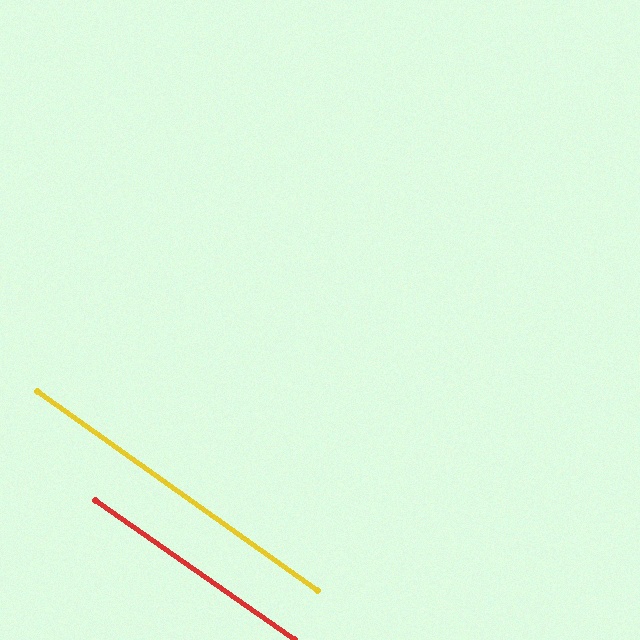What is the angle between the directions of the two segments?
Approximately 1 degree.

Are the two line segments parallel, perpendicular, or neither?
Parallel — their directions differ by only 0.5°.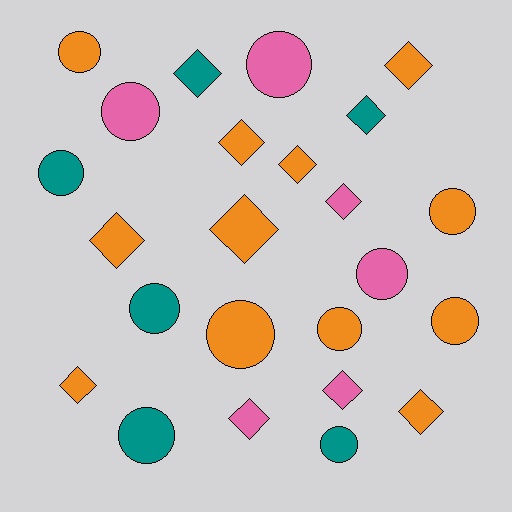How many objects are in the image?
There are 24 objects.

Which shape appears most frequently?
Circle, with 12 objects.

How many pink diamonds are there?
There are 3 pink diamonds.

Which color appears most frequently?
Orange, with 12 objects.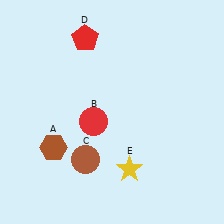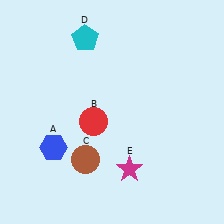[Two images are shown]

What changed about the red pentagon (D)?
In Image 1, D is red. In Image 2, it changed to cyan.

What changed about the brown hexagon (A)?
In Image 1, A is brown. In Image 2, it changed to blue.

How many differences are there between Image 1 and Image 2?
There are 3 differences between the two images.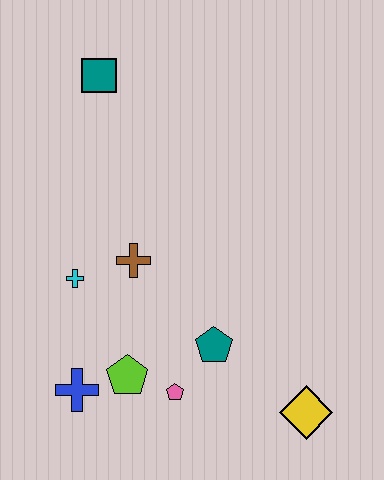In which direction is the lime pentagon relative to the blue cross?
The lime pentagon is to the right of the blue cross.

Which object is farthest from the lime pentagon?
The teal square is farthest from the lime pentagon.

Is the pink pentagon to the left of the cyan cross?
No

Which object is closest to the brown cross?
The cyan cross is closest to the brown cross.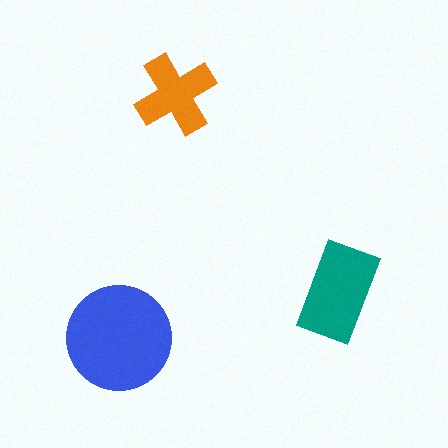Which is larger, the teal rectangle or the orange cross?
The teal rectangle.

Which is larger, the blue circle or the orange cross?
The blue circle.